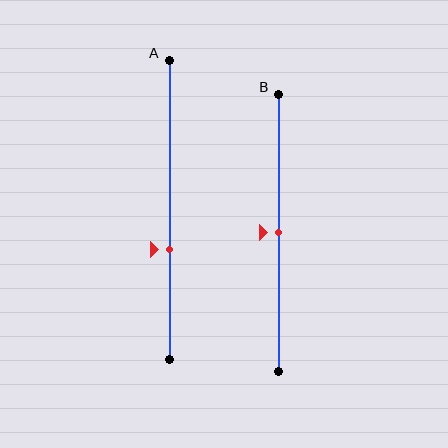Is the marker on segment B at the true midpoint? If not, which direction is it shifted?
Yes, the marker on segment B is at the true midpoint.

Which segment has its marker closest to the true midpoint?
Segment B has its marker closest to the true midpoint.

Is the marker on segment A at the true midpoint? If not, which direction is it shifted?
No, the marker on segment A is shifted downward by about 13% of the segment length.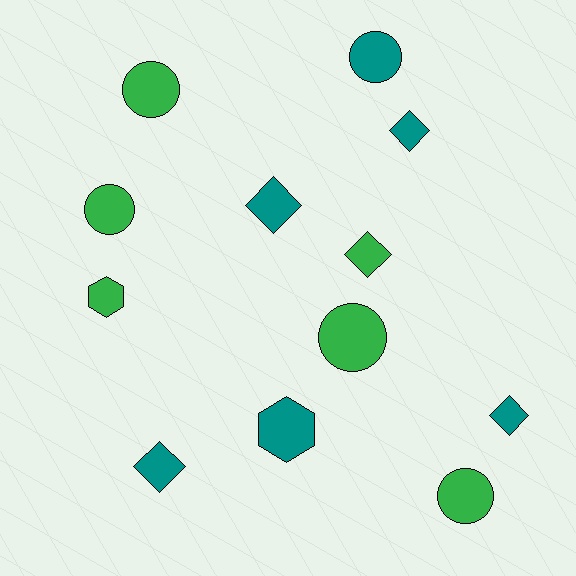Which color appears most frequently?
Green, with 6 objects.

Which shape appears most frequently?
Circle, with 5 objects.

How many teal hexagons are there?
There is 1 teal hexagon.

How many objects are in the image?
There are 12 objects.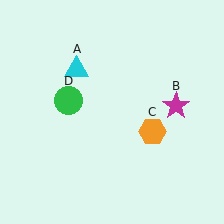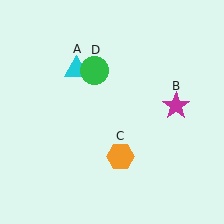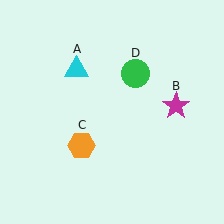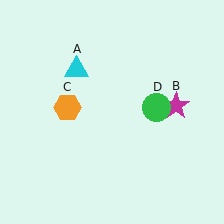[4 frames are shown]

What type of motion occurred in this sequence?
The orange hexagon (object C), green circle (object D) rotated clockwise around the center of the scene.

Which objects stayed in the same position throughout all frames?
Cyan triangle (object A) and magenta star (object B) remained stationary.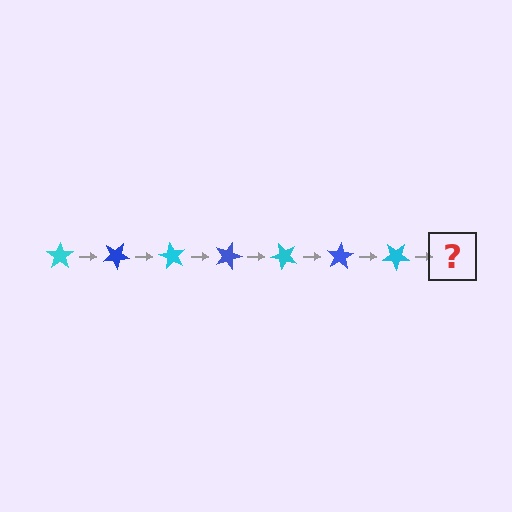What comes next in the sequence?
The next element should be a blue star, rotated 210 degrees from the start.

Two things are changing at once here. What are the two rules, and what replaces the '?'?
The two rules are that it rotates 30 degrees each step and the color cycles through cyan and blue. The '?' should be a blue star, rotated 210 degrees from the start.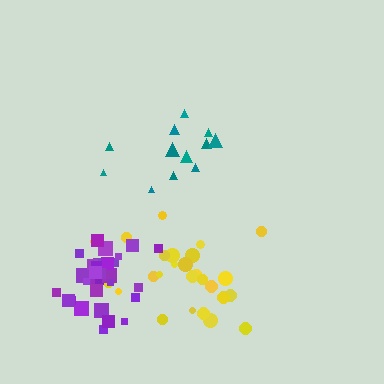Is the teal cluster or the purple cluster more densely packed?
Purple.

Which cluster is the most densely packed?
Purple.